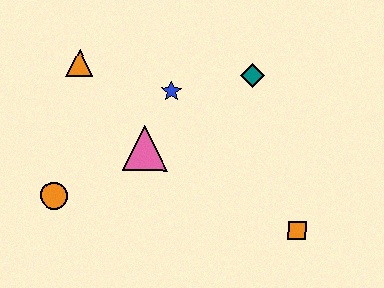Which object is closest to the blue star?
The pink triangle is closest to the blue star.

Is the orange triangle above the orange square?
Yes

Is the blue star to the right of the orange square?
No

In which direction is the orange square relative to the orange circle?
The orange square is to the right of the orange circle.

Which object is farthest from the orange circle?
The orange square is farthest from the orange circle.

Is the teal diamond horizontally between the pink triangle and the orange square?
Yes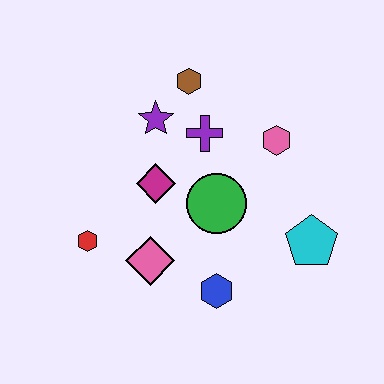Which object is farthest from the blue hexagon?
The brown hexagon is farthest from the blue hexagon.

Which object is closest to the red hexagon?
The pink diamond is closest to the red hexagon.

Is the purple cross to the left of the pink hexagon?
Yes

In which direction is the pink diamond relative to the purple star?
The pink diamond is below the purple star.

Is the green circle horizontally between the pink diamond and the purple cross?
No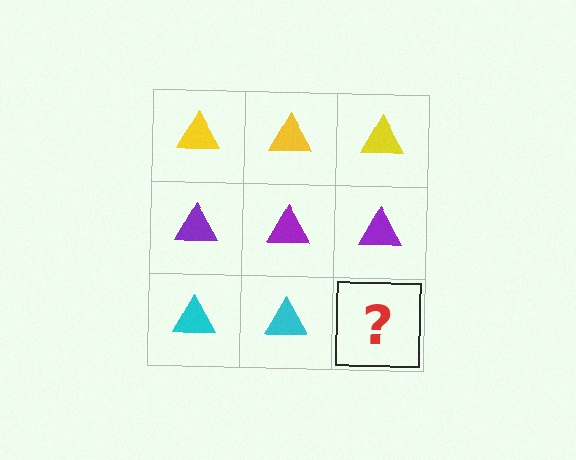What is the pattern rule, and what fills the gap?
The rule is that each row has a consistent color. The gap should be filled with a cyan triangle.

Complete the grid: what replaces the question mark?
The question mark should be replaced with a cyan triangle.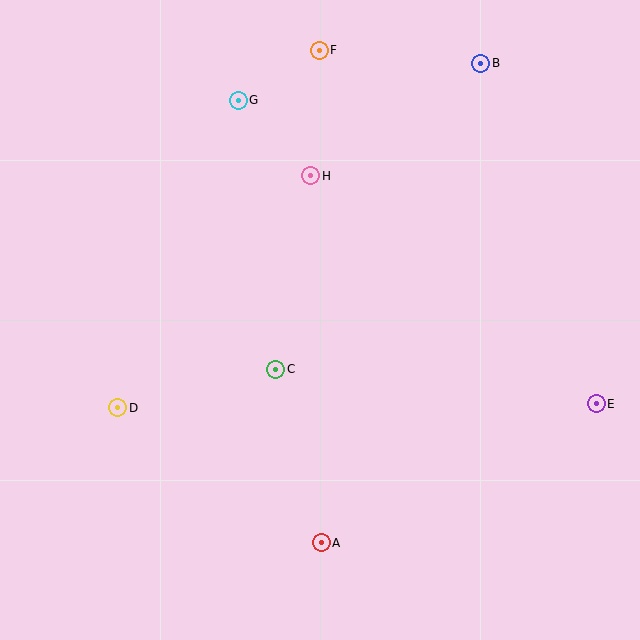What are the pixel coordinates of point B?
Point B is at (481, 63).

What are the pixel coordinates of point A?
Point A is at (321, 543).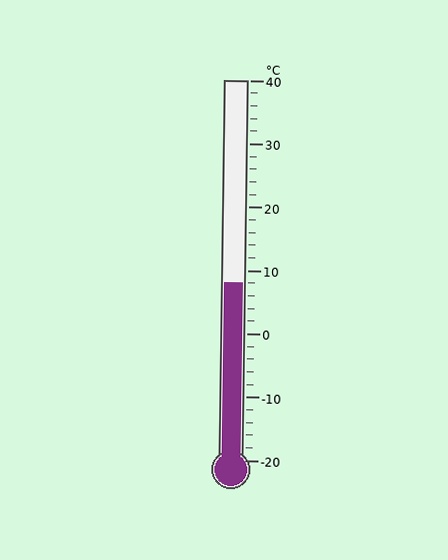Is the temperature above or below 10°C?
The temperature is below 10°C.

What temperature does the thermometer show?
The thermometer shows approximately 8°C.